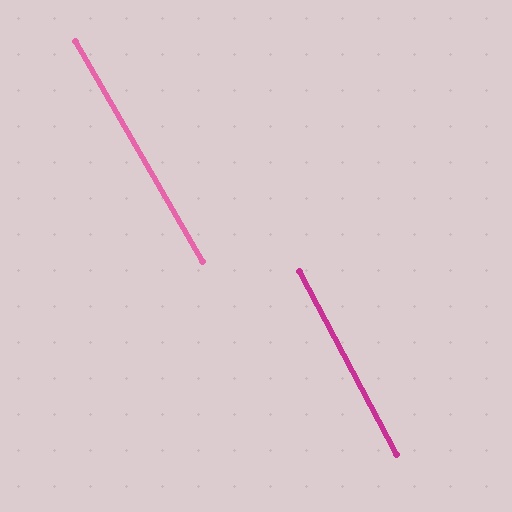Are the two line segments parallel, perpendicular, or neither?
Parallel — their directions differ by only 2.0°.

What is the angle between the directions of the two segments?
Approximately 2 degrees.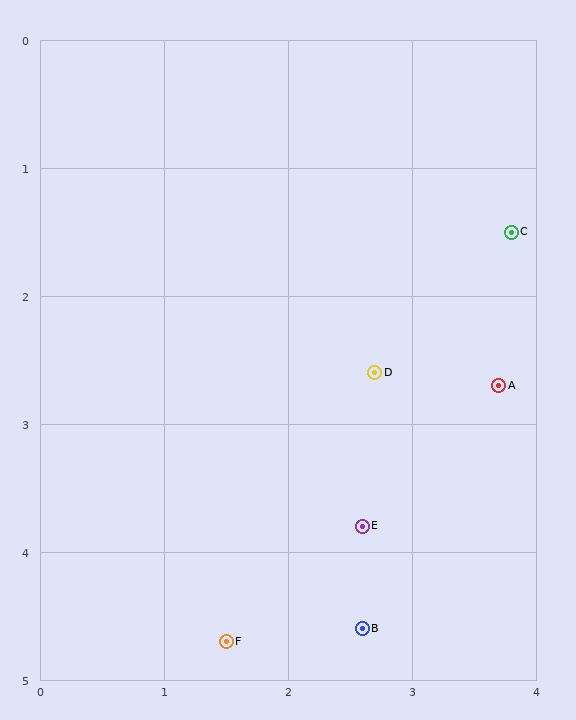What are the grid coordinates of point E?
Point E is at approximately (2.6, 3.8).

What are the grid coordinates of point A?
Point A is at approximately (3.7, 2.7).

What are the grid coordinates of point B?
Point B is at approximately (2.6, 4.6).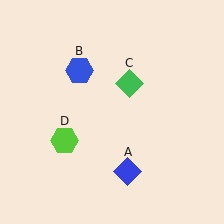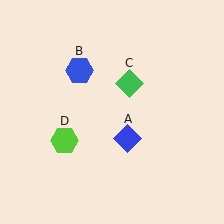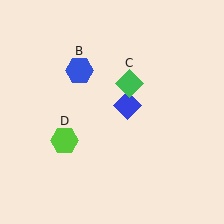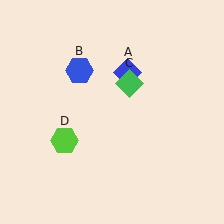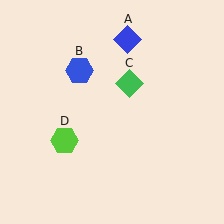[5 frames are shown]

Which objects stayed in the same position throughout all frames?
Blue hexagon (object B) and green diamond (object C) and lime hexagon (object D) remained stationary.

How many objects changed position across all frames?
1 object changed position: blue diamond (object A).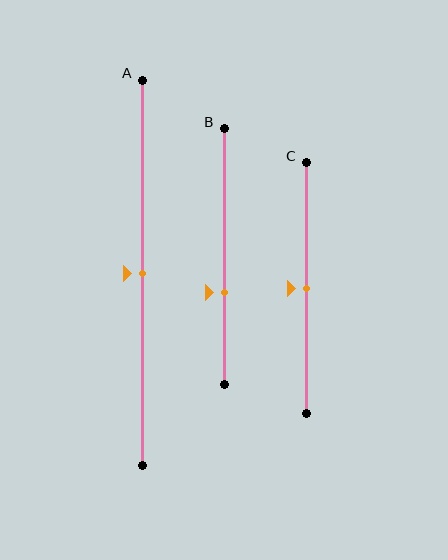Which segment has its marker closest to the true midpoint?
Segment A has its marker closest to the true midpoint.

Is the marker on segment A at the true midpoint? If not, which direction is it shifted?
Yes, the marker on segment A is at the true midpoint.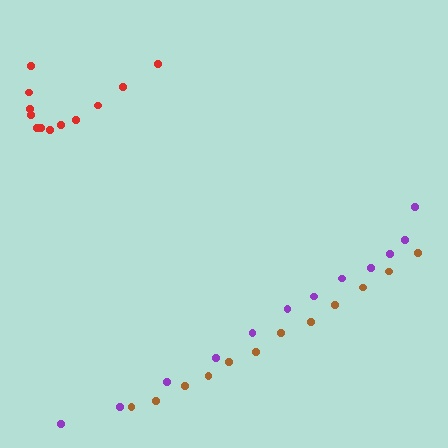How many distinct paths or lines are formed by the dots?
There are 3 distinct paths.